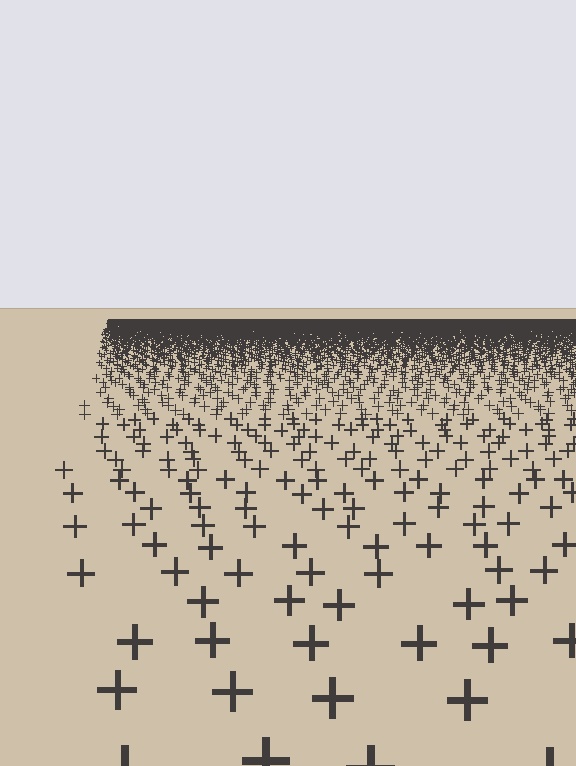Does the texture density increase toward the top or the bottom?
Density increases toward the top.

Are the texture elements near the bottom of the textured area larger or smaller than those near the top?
Larger. Near the bottom, elements are closer to the viewer and appear at a bigger on-screen size.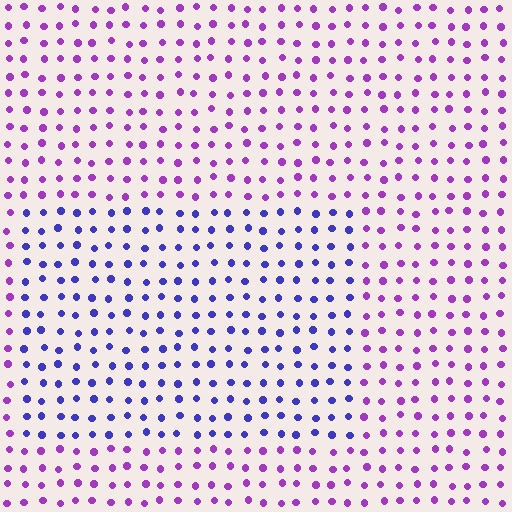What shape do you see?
I see a rectangle.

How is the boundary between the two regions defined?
The boundary is defined purely by a slight shift in hue (about 45 degrees). Spacing, size, and orientation are identical on both sides.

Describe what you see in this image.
The image is filled with small purple elements in a uniform arrangement. A rectangle-shaped region is visible where the elements are tinted to a slightly different hue, forming a subtle color boundary.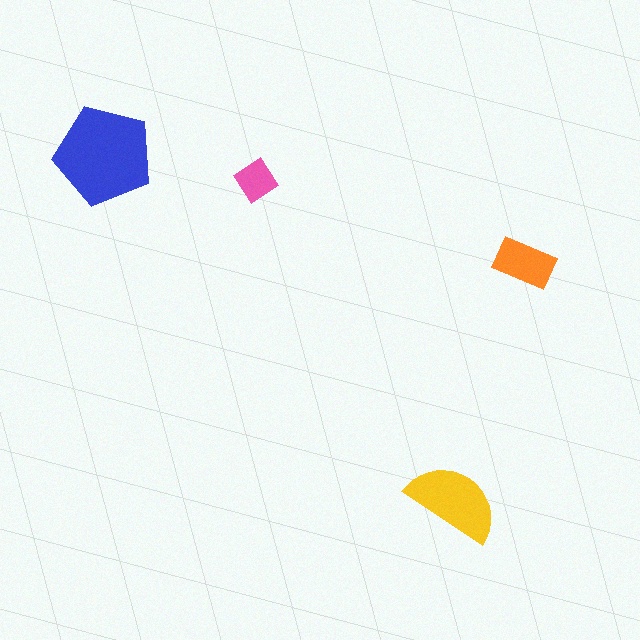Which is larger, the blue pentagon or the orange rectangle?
The blue pentagon.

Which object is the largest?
The blue pentagon.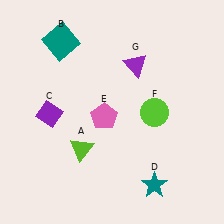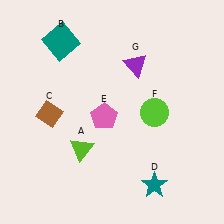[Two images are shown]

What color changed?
The diamond (C) changed from purple in Image 1 to brown in Image 2.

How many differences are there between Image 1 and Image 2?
There is 1 difference between the two images.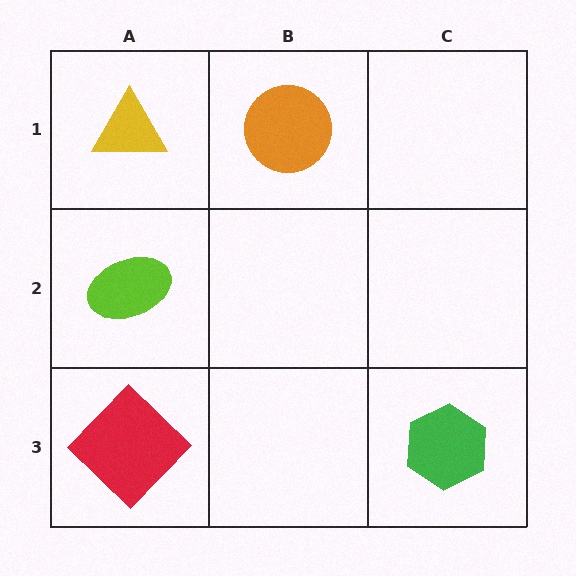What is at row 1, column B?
An orange circle.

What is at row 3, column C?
A green hexagon.